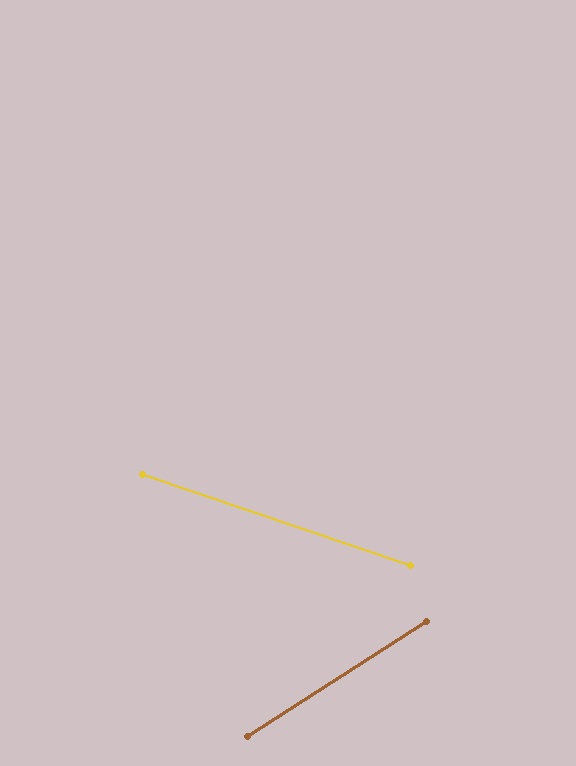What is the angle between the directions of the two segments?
Approximately 52 degrees.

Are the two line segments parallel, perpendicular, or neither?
Neither parallel nor perpendicular — they differ by about 52°.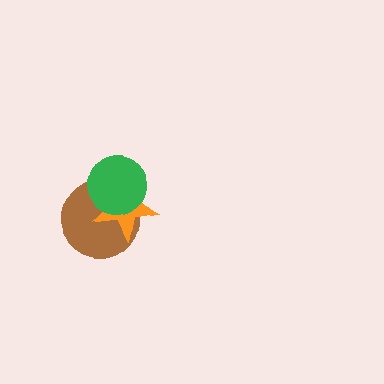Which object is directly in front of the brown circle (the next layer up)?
The orange star is directly in front of the brown circle.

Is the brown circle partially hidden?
Yes, it is partially covered by another shape.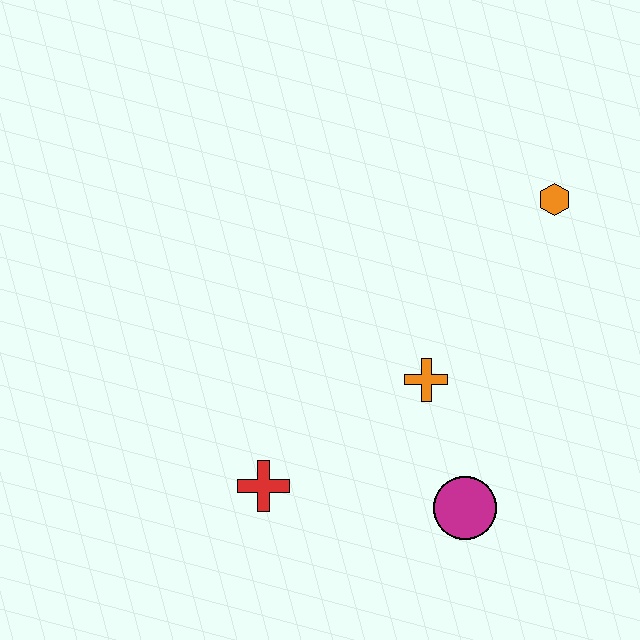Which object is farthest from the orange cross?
The orange hexagon is farthest from the orange cross.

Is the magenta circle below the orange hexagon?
Yes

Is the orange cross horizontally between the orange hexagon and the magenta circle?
No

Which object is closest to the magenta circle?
The orange cross is closest to the magenta circle.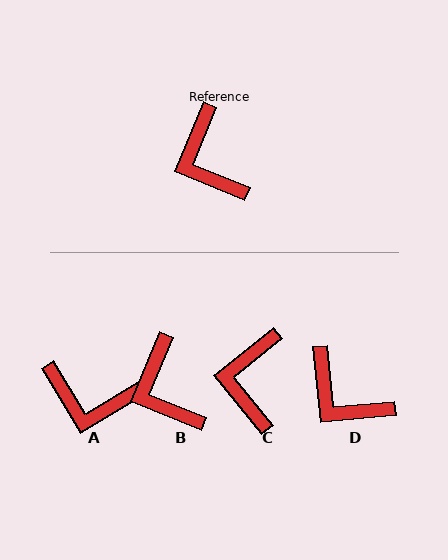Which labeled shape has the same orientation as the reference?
B.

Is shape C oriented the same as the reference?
No, it is off by about 29 degrees.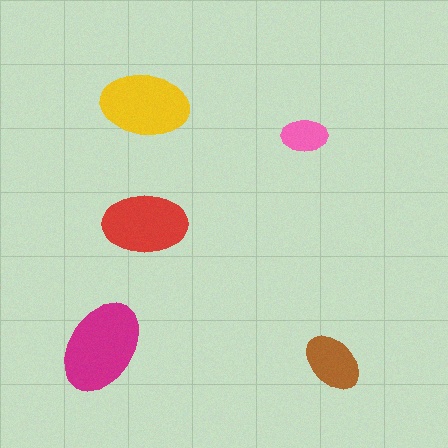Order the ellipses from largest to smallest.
the magenta one, the yellow one, the red one, the brown one, the pink one.